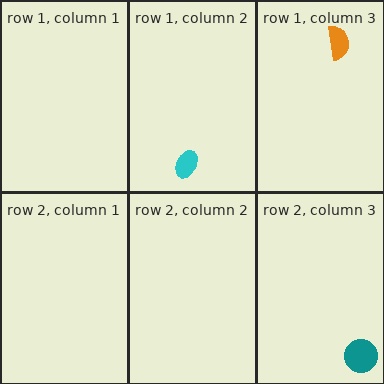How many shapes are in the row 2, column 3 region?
1.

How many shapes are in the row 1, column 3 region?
1.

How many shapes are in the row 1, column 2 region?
1.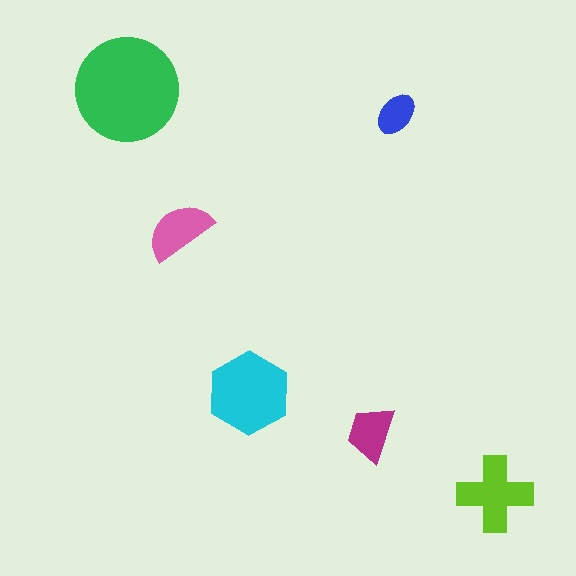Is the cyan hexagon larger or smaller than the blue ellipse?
Larger.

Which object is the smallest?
The blue ellipse.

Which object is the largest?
The green circle.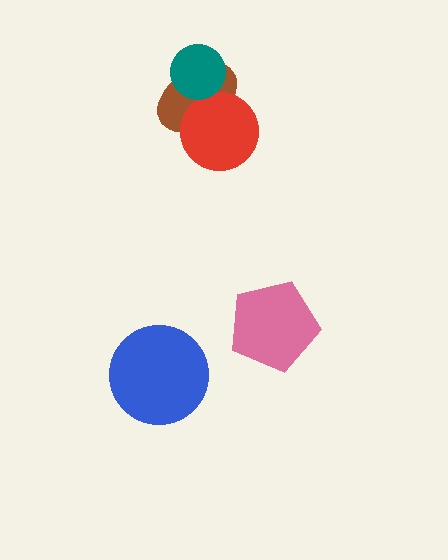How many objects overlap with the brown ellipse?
2 objects overlap with the brown ellipse.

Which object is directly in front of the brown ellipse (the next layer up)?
The red circle is directly in front of the brown ellipse.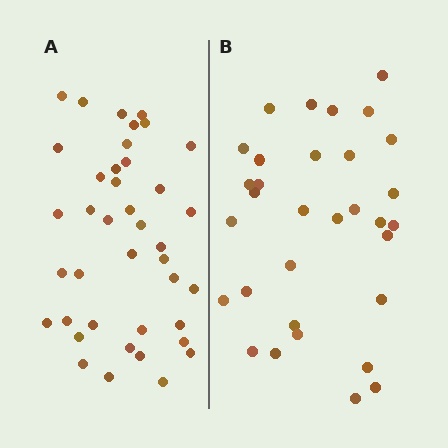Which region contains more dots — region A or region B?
Region A (the left region) has more dots.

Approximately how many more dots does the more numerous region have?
Region A has roughly 8 or so more dots than region B.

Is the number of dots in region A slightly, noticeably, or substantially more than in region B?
Region A has noticeably more, but not dramatically so. The ratio is roughly 1.2 to 1.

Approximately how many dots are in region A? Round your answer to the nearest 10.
About 40 dots.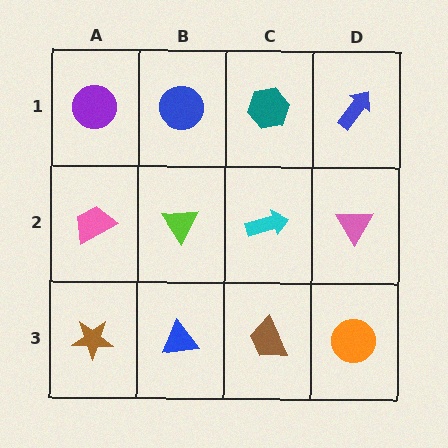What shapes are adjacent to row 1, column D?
A pink triangle (row 2, column D), a teal hexagon (row 1, column C).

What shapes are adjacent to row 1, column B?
A lime triangle (row 2, column B), a purple circle (row 1, column A), a teal hexagon (row 1, column C).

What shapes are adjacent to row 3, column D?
A pink triangle (row 2, column D), a brown trapezoid (row 3, column C).